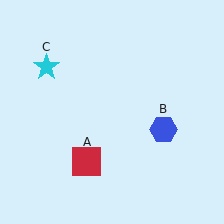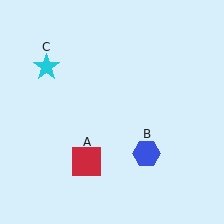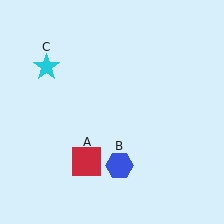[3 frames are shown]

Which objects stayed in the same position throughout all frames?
Red square (object A) and cyan star (object C) remained stationary.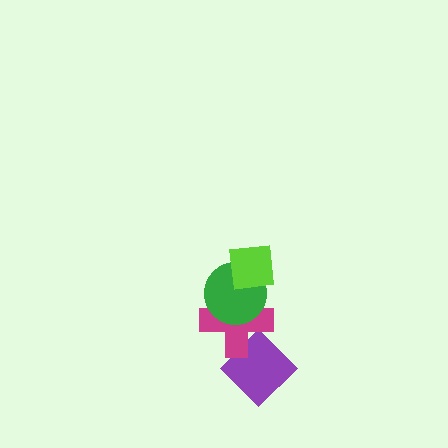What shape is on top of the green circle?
The lime square is on top of the green circle.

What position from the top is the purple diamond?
The purple diamond is 4th from the top.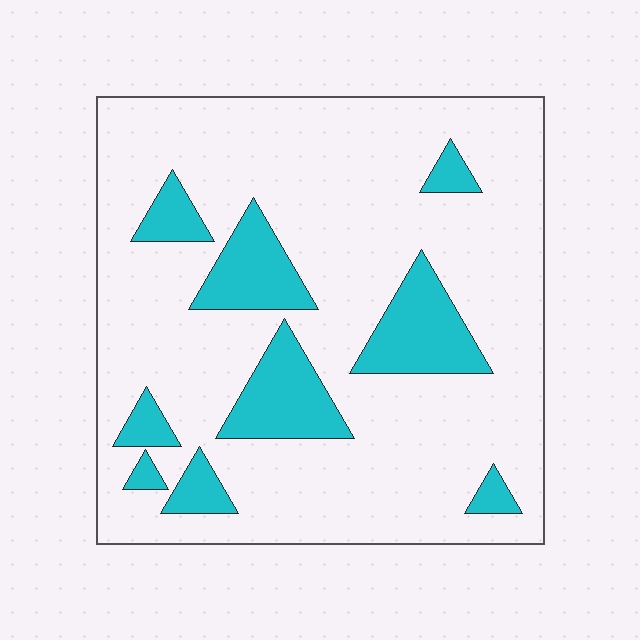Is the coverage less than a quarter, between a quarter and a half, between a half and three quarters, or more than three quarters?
Less than a quarter.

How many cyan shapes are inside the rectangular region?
9.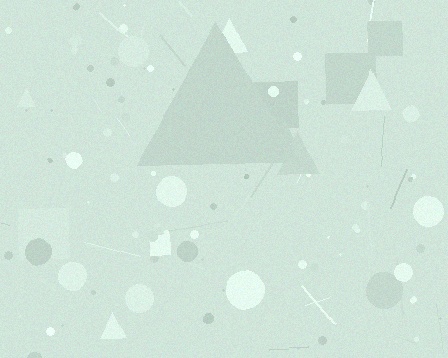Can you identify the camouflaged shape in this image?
The camouflaged shape is a triangle.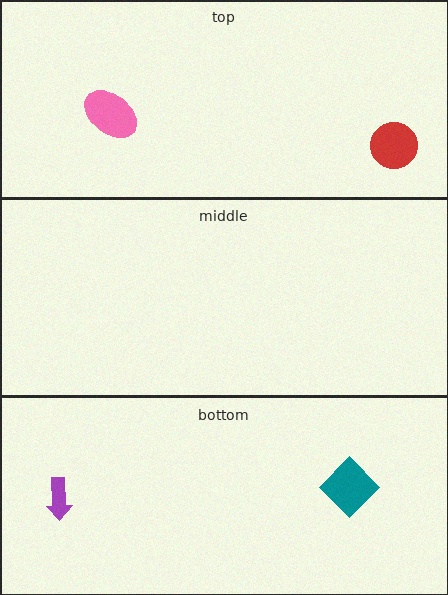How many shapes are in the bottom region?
2.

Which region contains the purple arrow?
The bottom region.